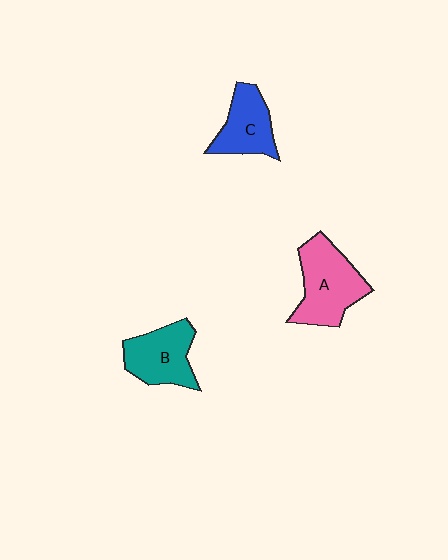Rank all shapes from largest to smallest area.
From largest to smallest: A (pink), B (teal), C (blue).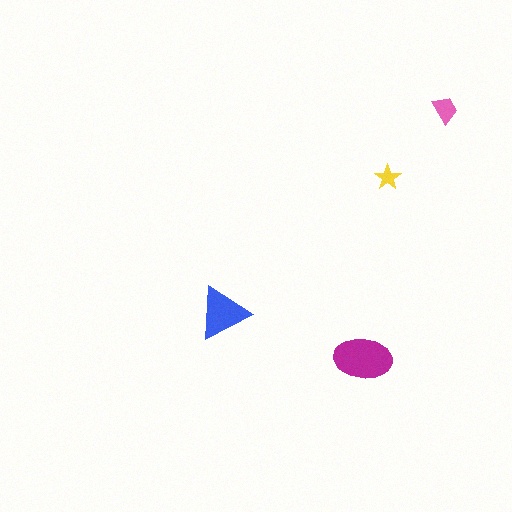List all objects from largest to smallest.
The magenta ellipse, the blue triangle, the pink trapezoid, the yellow star.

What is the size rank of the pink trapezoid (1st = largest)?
3rd.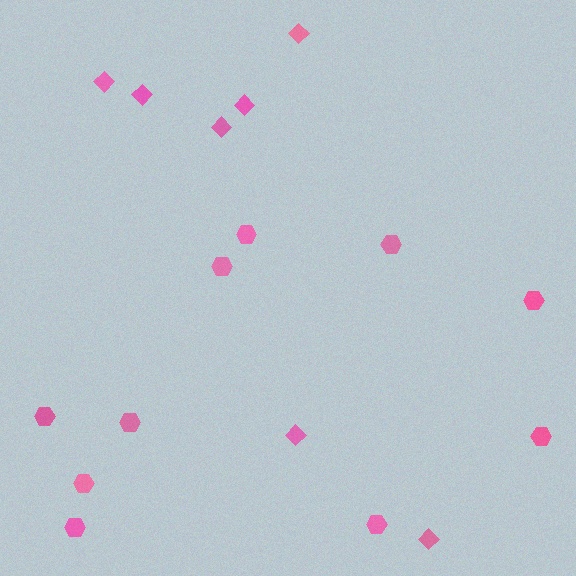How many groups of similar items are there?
There are 2 groups: one group of hexagons (10) and one group of diamonds (7).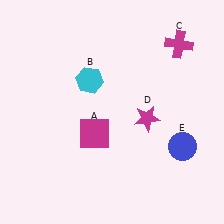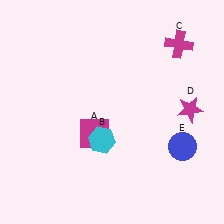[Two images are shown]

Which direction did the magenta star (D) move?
The magenta star (D) moved right.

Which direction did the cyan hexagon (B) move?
The cyan hexagon (B) moved down.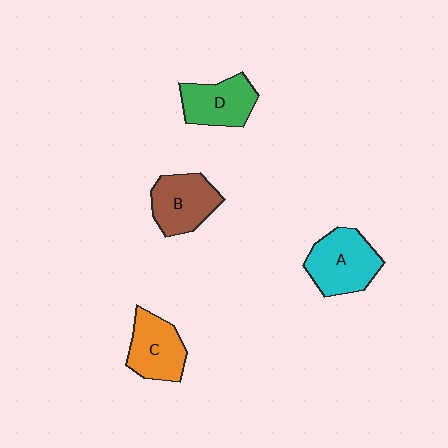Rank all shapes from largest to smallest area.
From largest to smallest: A (cyan), B (brown), C (orange), D (green).